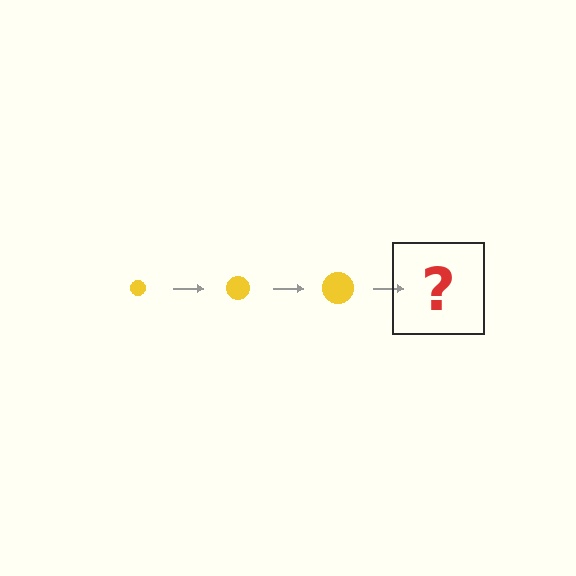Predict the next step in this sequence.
The next step is a yellow circle, larger than the previous one.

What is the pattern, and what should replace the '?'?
The pattern is that the circle gets progressively larger each step. The '?' should be a yellow circle, larger than the previous one.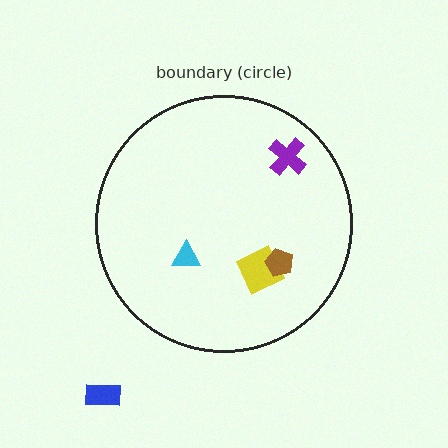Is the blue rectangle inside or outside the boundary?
Outside.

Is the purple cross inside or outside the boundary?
Inside.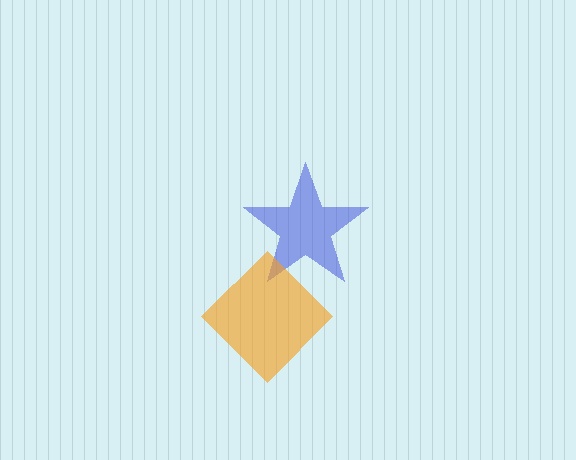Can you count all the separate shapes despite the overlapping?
Yes, there are 2 separate shapes.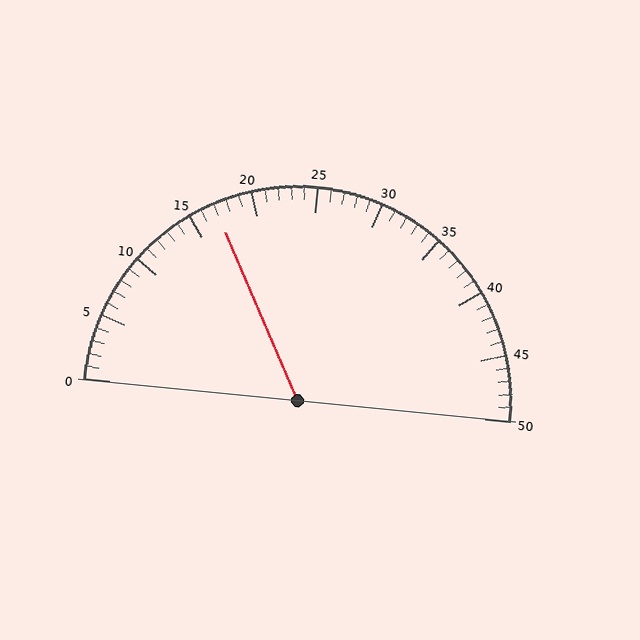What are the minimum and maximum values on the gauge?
The gauge ranges from 0 to 50.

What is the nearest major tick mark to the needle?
The nearest major tick mark is 15.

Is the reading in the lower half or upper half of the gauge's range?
The reading is in the lower half of the range (0 to 50).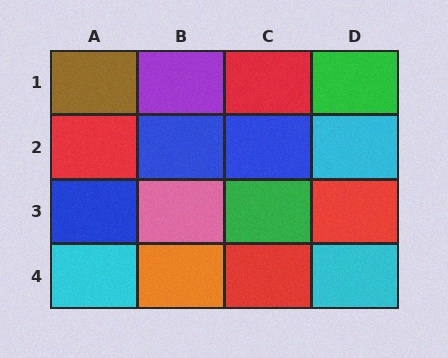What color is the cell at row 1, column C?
Red.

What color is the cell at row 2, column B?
Blue.